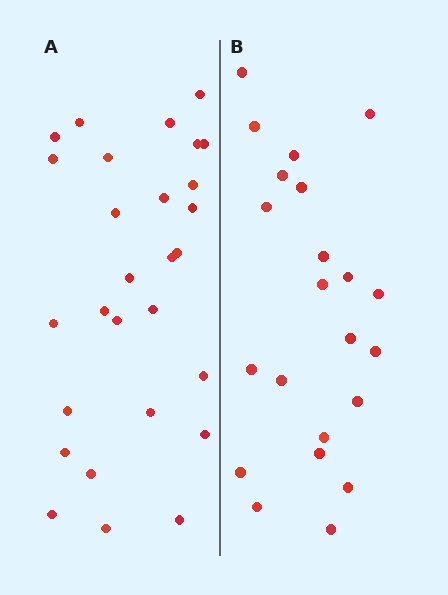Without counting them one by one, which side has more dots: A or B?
Region A (the left region) has more dots.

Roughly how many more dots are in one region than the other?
Region A has about 6 more dots than region B.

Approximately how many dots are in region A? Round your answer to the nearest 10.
About 30 dots. (The exact count is 28, which rounds to 30.)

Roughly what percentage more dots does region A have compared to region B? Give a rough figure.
About 25% more.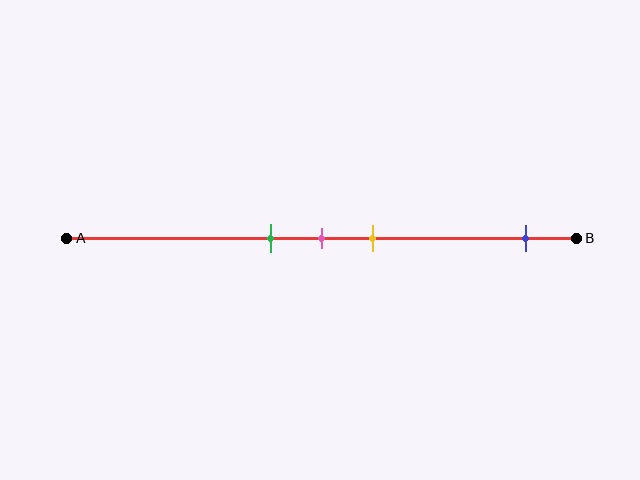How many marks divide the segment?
There are 4 marks dividing the segment.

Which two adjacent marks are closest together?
The green and pink marks are the closest adjacent pair.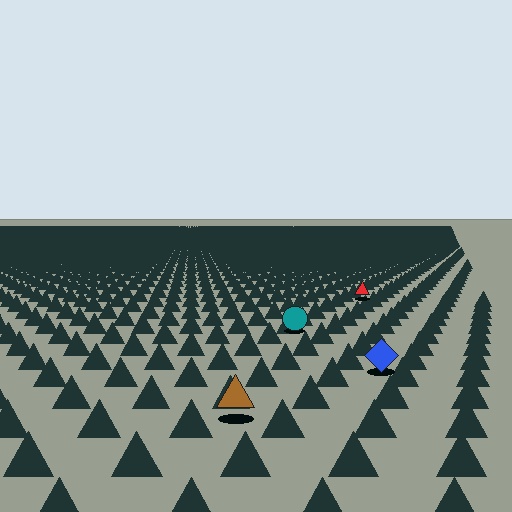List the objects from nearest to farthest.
From nearest to farthest: the brown triangle, the blue diamond, the teal circle, the red triangle.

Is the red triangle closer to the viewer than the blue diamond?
No. The blue diamond is closer — you can tell from the texture gradient: the ground texture is coarser near it.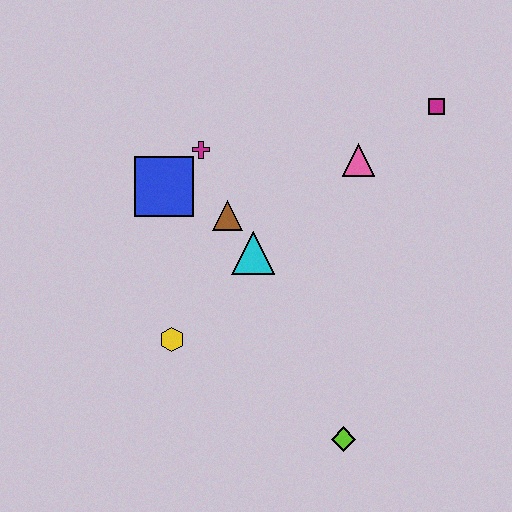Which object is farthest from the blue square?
The lime diamond is farthest from the blue square.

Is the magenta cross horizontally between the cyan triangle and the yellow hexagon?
Yes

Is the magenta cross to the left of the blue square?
No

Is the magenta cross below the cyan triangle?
No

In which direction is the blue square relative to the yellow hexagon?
The blue square is above the yellow hexagon.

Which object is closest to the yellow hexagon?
The cyan triangle is closest to the yellow hexagon.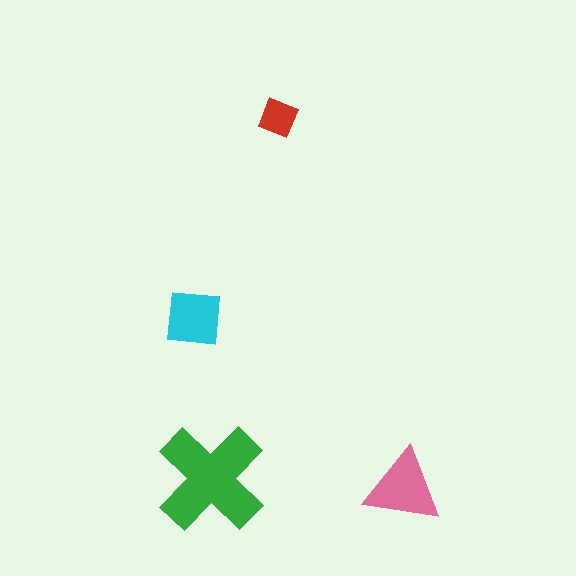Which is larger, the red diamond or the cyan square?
The cyan square.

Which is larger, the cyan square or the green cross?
The green cross.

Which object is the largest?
The green cross.